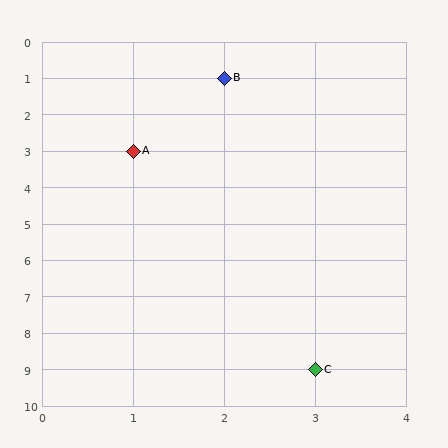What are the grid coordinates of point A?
Point A is at grid coordinates (1, 3).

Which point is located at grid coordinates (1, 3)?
Point A is at (1, 3).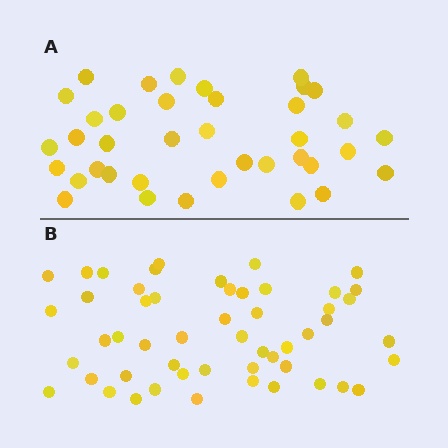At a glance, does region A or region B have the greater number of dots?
Region B (the bottom region) has more dots.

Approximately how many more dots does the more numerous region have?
Region B has approximately 15 more dots than region A.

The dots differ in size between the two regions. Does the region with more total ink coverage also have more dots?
No. Region A has more total ink coverage because its dots are larger, but region B actually contains more individual dots. Total area can be misleading — the number of items is what matters here.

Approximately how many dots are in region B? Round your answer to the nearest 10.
About 50 dots. (The exact count is 52, which rounds to 50.)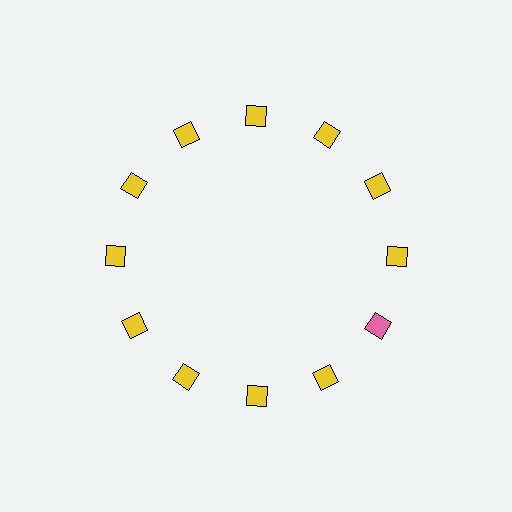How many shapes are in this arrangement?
There are 12 shapes arranged in a ring pattern.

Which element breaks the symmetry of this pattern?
The pink square at roughly the 4 o'clock position breaks the symmetry. All other shapes are yellow squares.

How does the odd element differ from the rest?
It has a different color: pink instead of yellow.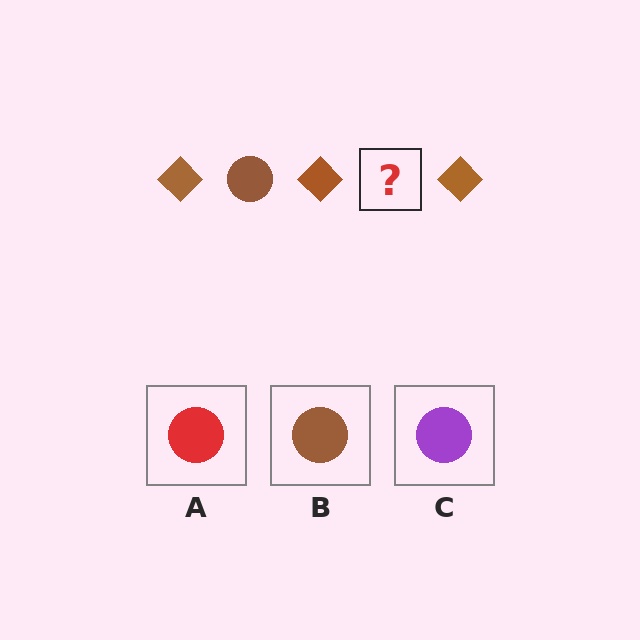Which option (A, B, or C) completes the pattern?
B.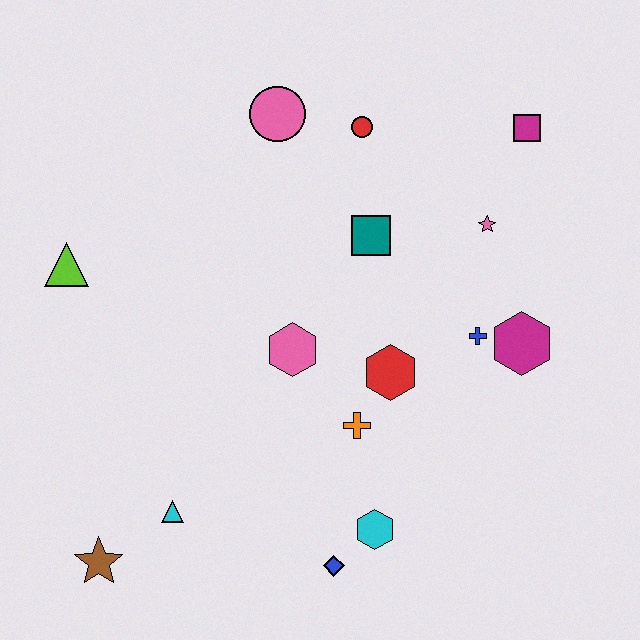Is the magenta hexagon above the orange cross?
Yes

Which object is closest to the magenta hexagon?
The blue cross is closest to the magenta hexagon.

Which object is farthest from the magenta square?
The brown star is farthest from the magenta square.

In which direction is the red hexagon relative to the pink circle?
The red hexagon is below the pink circle.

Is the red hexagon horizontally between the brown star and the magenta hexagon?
Yes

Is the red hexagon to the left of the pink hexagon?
No